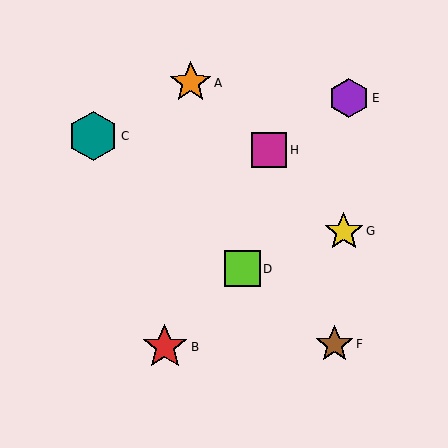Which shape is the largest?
The teal hexagon (labeled C) is the largest.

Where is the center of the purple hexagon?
The center of the purple hexagon is at (349, 98).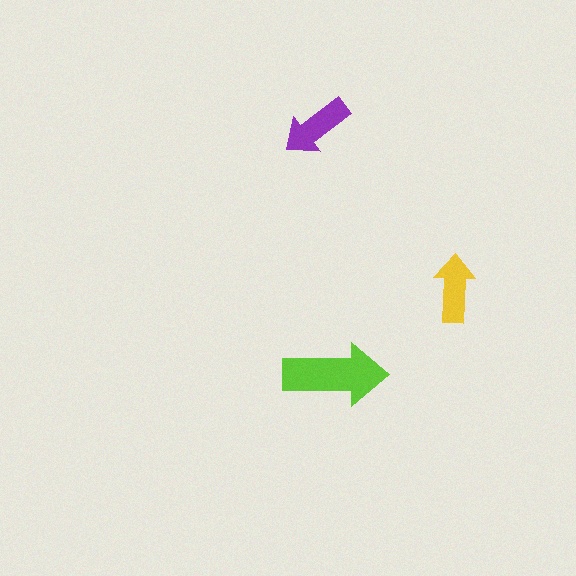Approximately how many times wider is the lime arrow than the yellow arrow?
About 1.5 times wider.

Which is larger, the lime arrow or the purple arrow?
The lime one.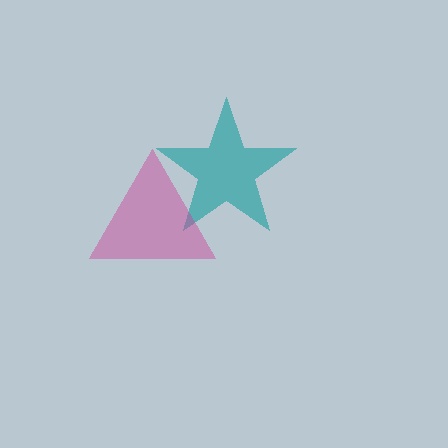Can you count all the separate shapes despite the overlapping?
Yes, there are 2 separate shapes.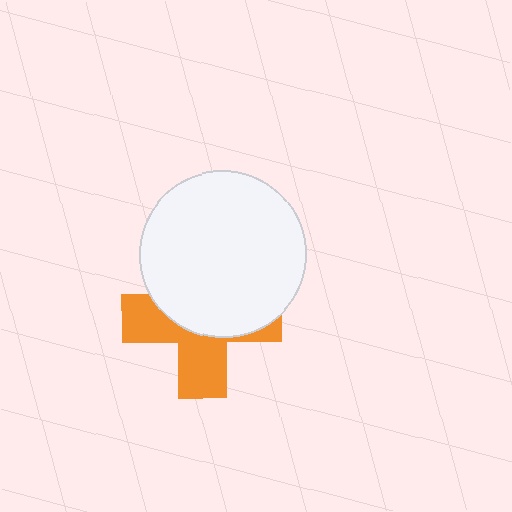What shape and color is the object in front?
The object in front is a white circle.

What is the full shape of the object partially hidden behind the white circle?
The partially hidden object is an orange cross.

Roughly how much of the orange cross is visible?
A small part of it is visible (roughly 45%).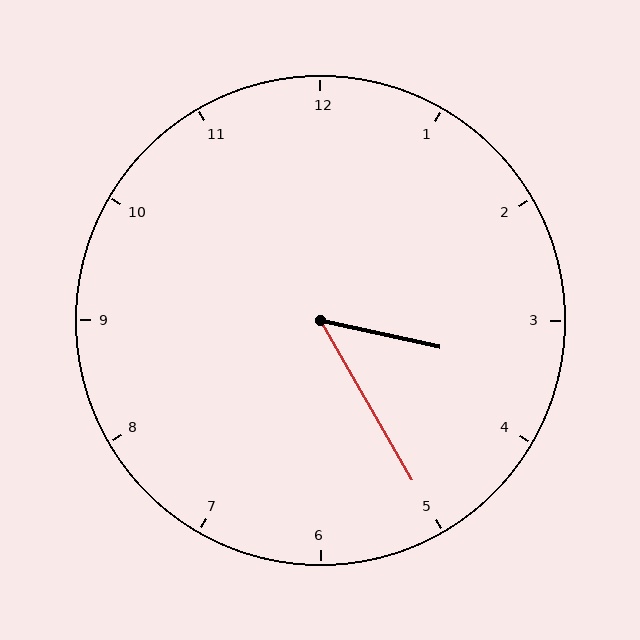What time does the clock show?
3:25.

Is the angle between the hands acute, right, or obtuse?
It is acute.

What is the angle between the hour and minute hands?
Approximately 48 degrees.